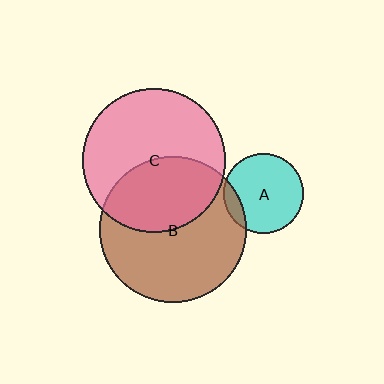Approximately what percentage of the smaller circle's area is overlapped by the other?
Approximately 40%.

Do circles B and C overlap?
Yes.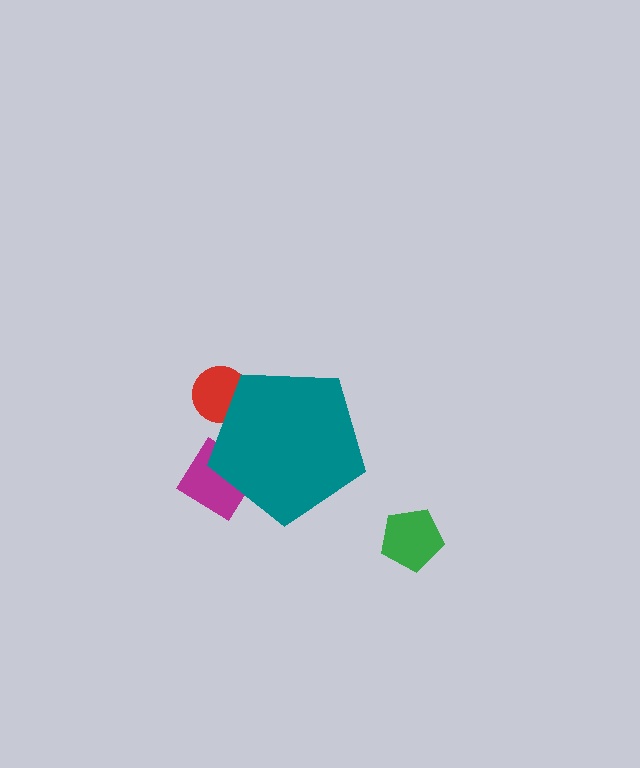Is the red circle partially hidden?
Yes, the red circle is partially hidden behind the teal pentagon.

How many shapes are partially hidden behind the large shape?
2 shapes are partially hidden.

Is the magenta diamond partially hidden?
Yes, the magenta diamond is partially hidden behind the teal pentagon.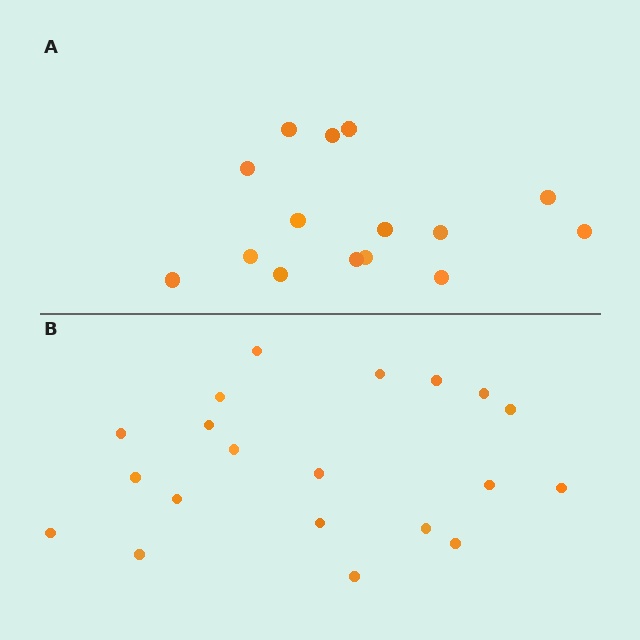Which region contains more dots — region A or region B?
Region B (the bottom region) has more dots.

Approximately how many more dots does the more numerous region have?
Region B has about 5 more dots than region A.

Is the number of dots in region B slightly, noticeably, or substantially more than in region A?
Region B has noticeably more, but not dramatically so. The ratio is roughly 1.3 to 1.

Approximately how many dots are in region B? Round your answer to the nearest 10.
About 20 dots.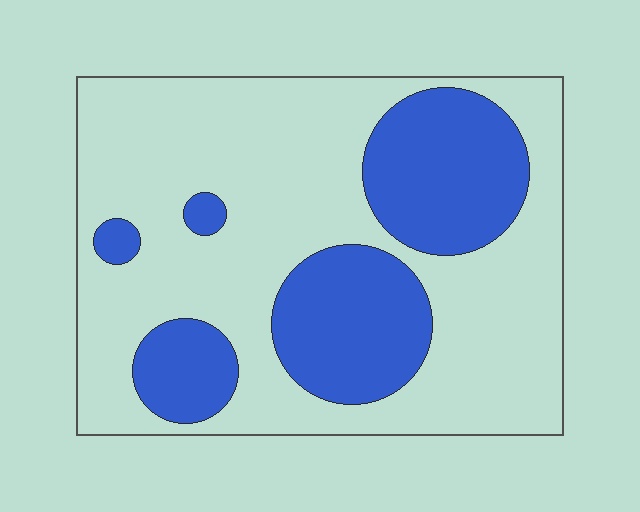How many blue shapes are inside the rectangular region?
5.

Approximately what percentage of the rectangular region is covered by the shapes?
Approximately 30%.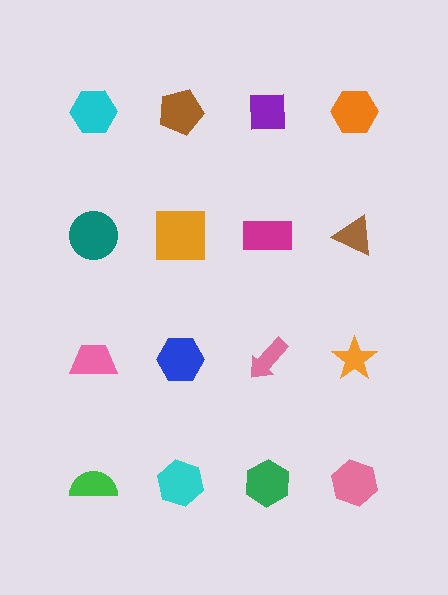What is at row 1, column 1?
A cyan hexagon.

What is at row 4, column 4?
A pink hexagon.